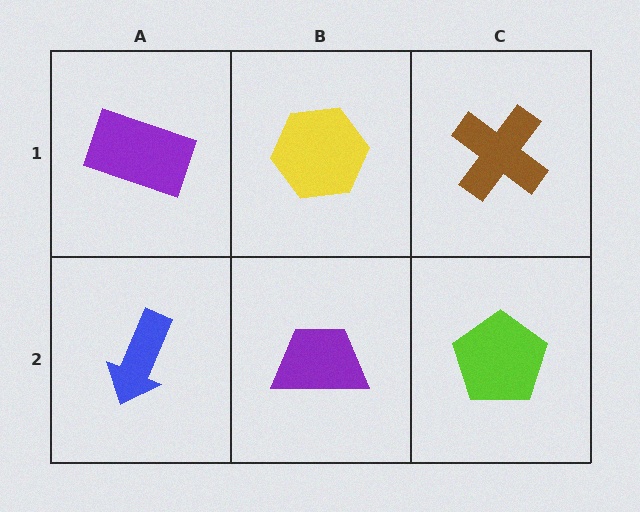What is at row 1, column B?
A yellow hexagon.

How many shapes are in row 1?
3 shapes.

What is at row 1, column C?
A brown cross.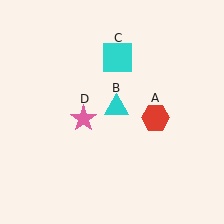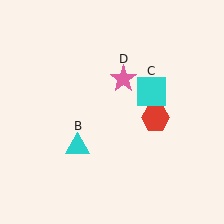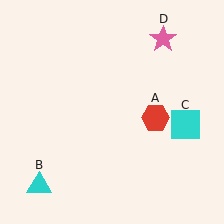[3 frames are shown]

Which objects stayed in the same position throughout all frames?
Red hexagon (object A) remained stationary.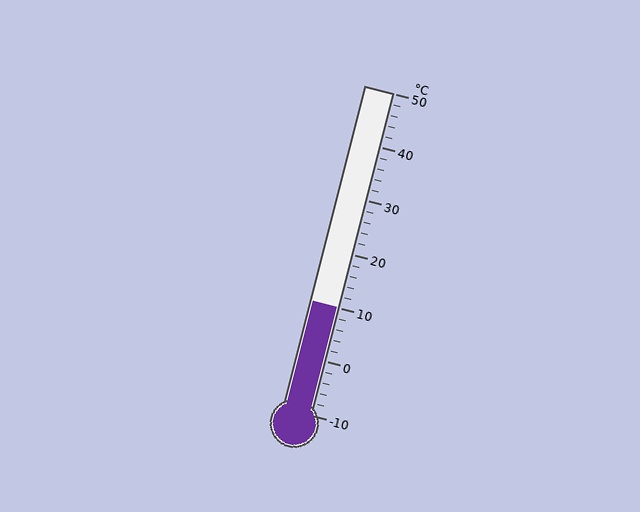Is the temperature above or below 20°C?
The temperature is below 20°C.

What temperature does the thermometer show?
The thermometer shows approximately 10°C.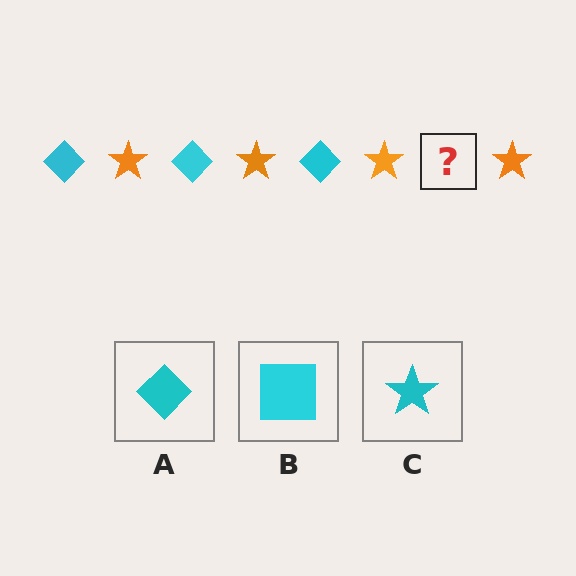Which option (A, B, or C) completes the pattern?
A.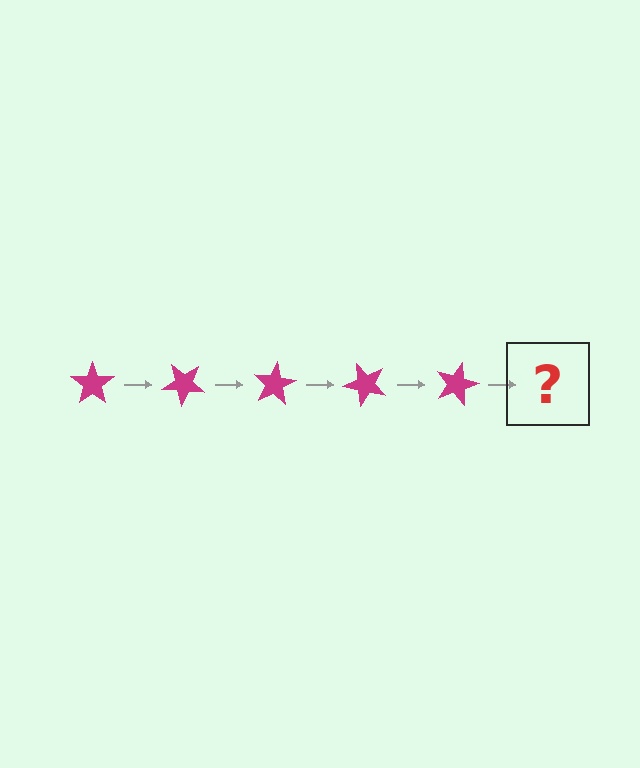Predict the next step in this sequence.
The next step is a magenta star rotated 200 degrees.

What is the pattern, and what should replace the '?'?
The pattern is that the star rotates 40 degrees each step. The '?' should be a magenta star rotated 200 degrees.